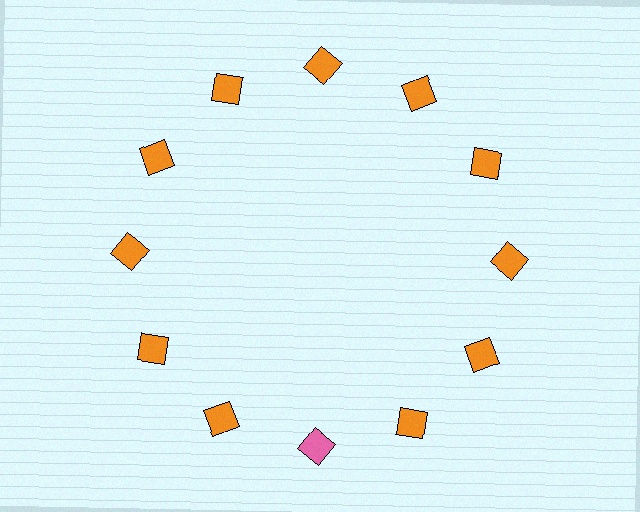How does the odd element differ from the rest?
It has a different color: pink instead of orange.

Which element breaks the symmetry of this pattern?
The pink square at roughly the 6 o'clock position breaks the symmetry. All other shapes are orange squares.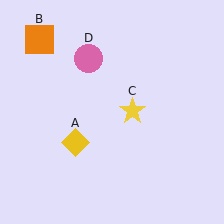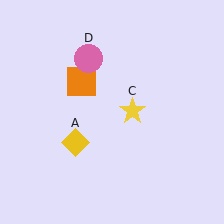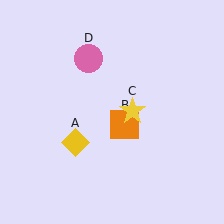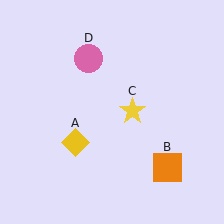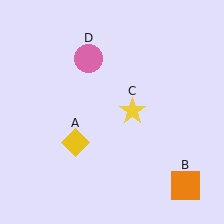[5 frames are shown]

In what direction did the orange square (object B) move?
The orange square (object B) moved down and to the right.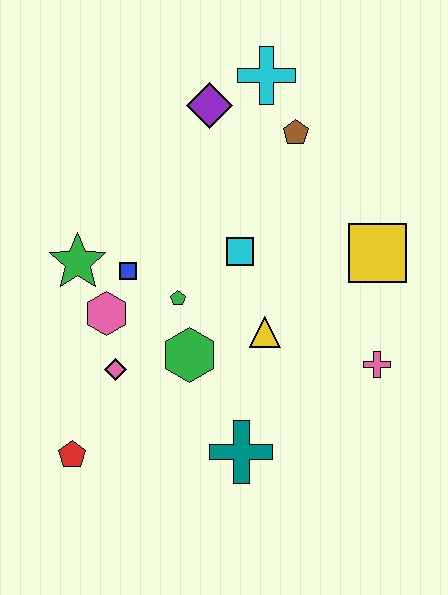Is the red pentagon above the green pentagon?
No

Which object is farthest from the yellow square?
The red pentagon is farthest from the yellow square.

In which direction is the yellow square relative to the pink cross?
The yellow square is above the pink cross.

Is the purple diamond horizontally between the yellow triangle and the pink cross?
No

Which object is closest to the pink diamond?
The pink hexagon is closest to the pink diamond.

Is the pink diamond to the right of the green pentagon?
No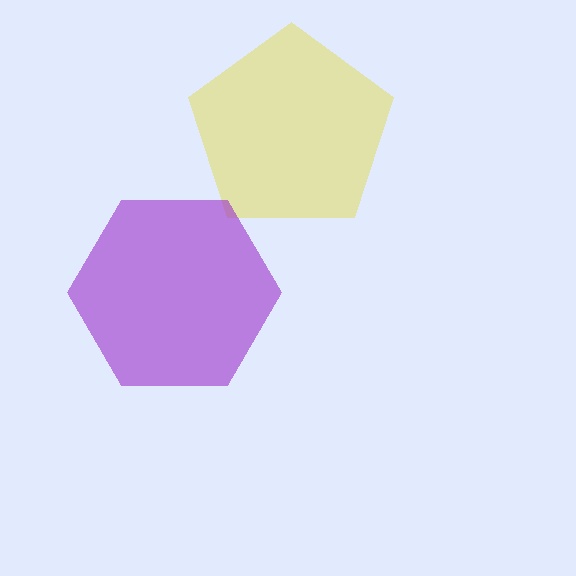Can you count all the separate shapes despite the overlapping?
Yes, there are 2 separate shapes.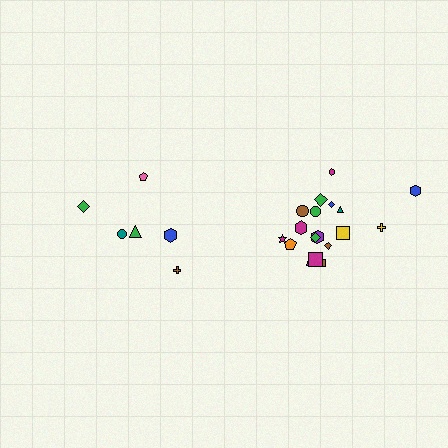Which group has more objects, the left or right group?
The right group.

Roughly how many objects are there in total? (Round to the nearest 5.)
Roughly 25 objects in total.